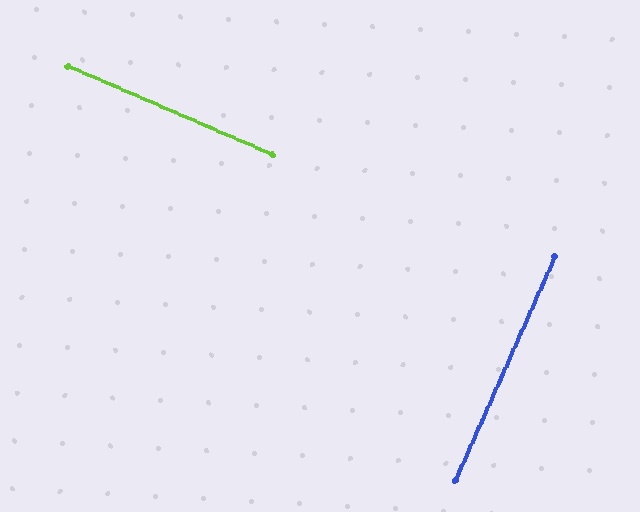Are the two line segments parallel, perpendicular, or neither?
Perpendicular — they meet at approximately 89°.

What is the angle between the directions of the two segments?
Approximately 89 degrees.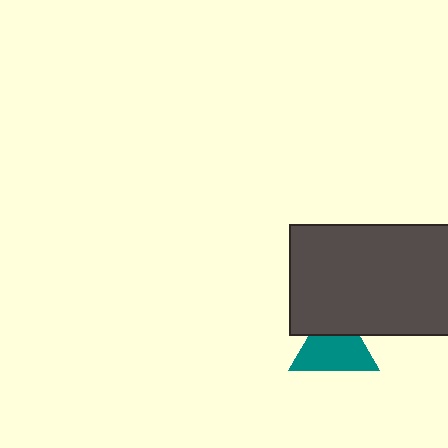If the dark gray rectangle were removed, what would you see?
You would see the complete teal triangle.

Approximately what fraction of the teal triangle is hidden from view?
Roughly 30% of the teal triangle is hidden behind the dark gray rectangle.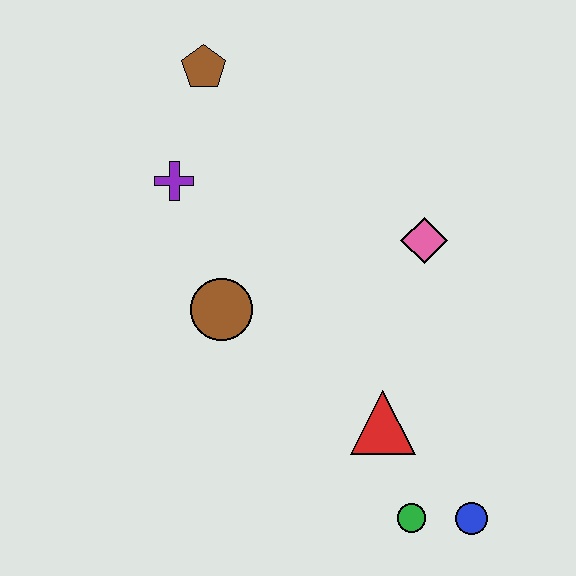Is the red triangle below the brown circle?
Yes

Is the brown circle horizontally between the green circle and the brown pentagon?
Yes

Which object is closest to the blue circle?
The green circle is closest to the blue circle.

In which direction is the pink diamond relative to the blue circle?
The pink diamond is above the blue circle.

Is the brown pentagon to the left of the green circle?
Yes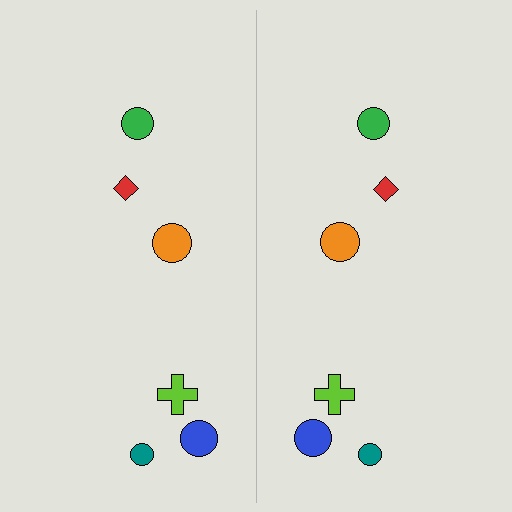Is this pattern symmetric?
Yes, this pattern has bilateral (reflection) symmetry.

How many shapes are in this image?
There are 12 shapes in this image.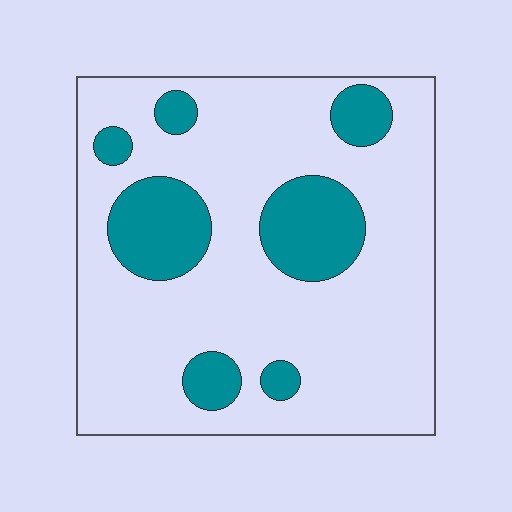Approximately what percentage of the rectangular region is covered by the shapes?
Approximately 20%.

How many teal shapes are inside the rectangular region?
7.